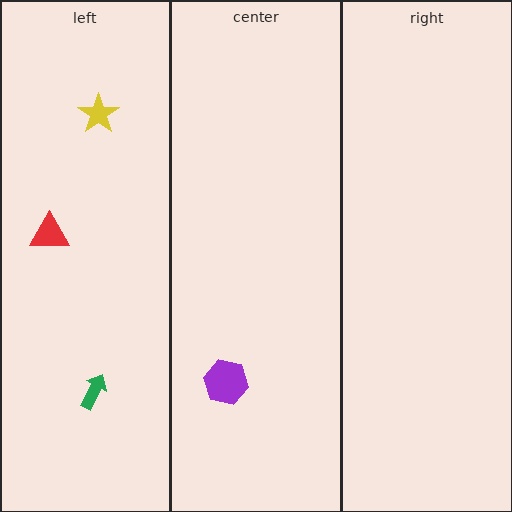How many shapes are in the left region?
3.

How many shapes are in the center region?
1.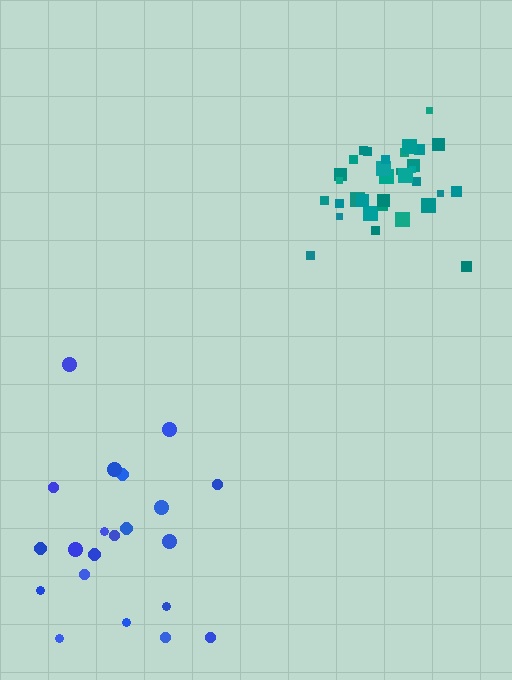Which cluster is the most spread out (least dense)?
Blue.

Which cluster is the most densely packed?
Teal.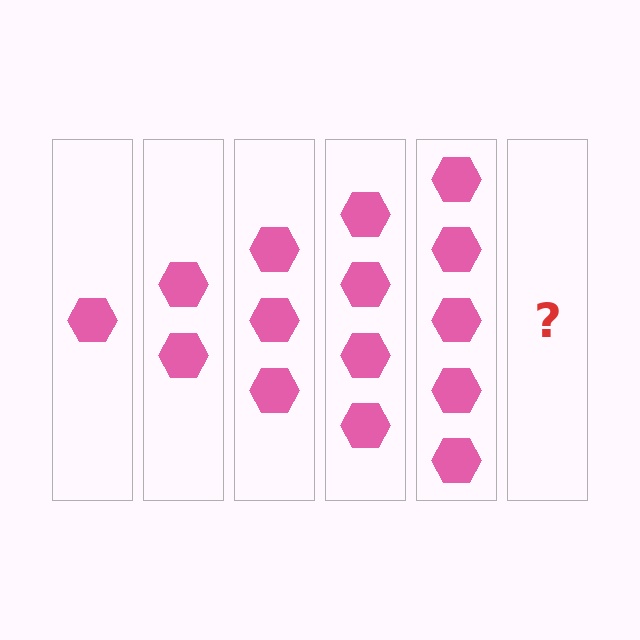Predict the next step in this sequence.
The next step is 6 hexagons.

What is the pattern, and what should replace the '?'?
The pattern is that each step adds one more hexagon. The '?' should be 6 hexagons.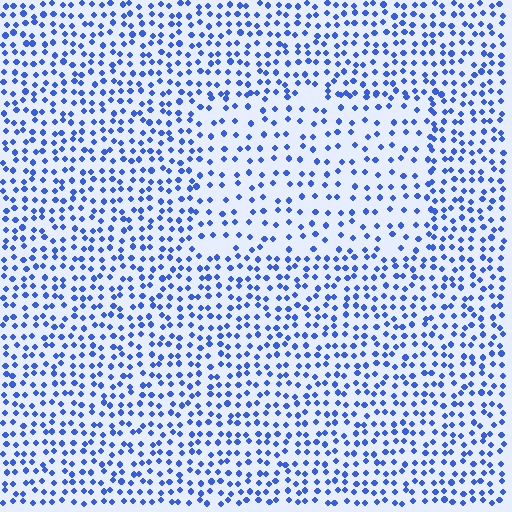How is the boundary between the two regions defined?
The boundary is defined by a change in element density (approximately 1.7x ratio). All elements are the same color, size, and shape.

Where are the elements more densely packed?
The elements are more densely packed outside the rectangle boundary.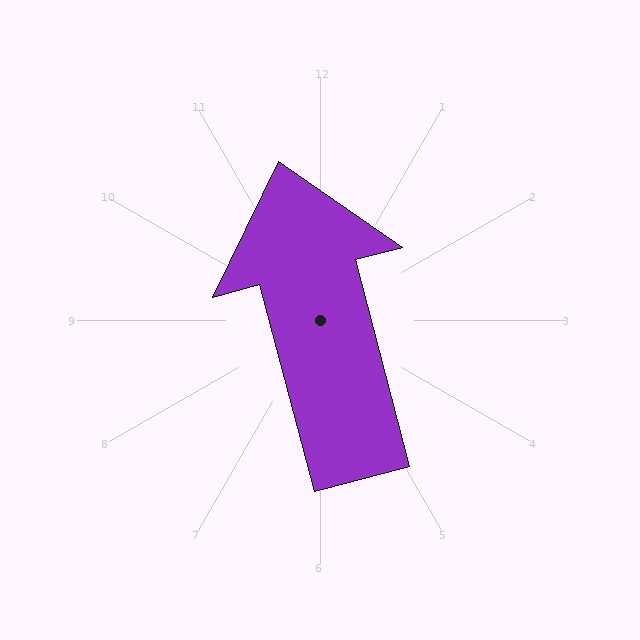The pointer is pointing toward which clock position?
Roughly 12 o'clock.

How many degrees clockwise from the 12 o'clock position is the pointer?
Approximately 345 degrees.